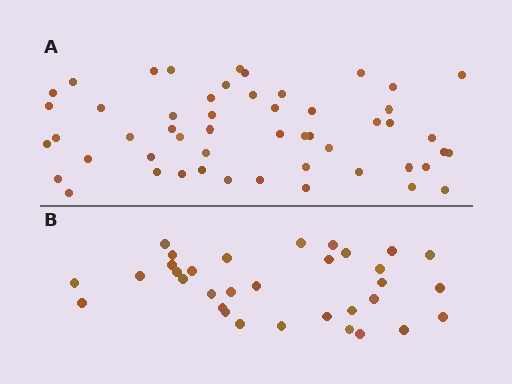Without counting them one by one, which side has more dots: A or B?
Region A (the top region) has more dots.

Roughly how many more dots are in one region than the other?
Region A has approximately 20 more dots than region B.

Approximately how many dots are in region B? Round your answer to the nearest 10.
About 30 dots. (The exact count is 33, which rounds to 30.)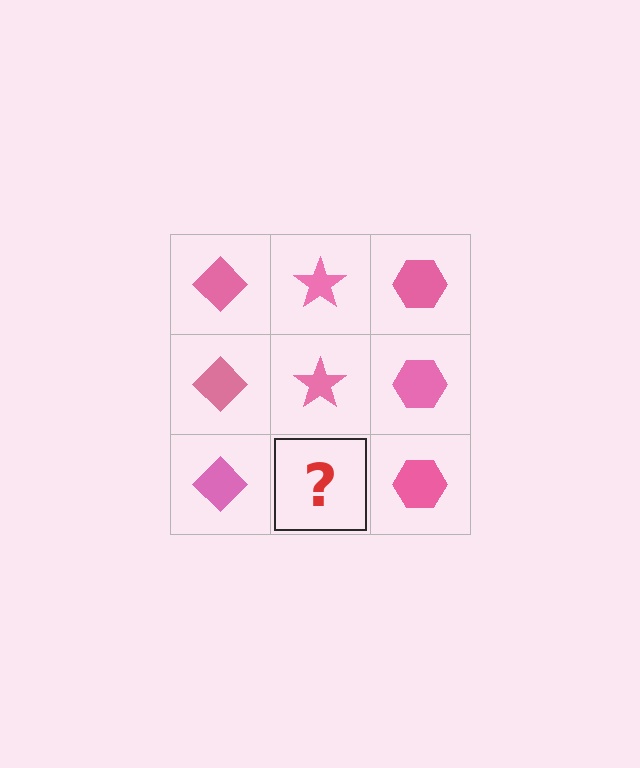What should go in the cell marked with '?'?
The missing cell should contain a pink star.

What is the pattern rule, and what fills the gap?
The rule is that each column has a consistent shape. The gap should be filled with a pink star.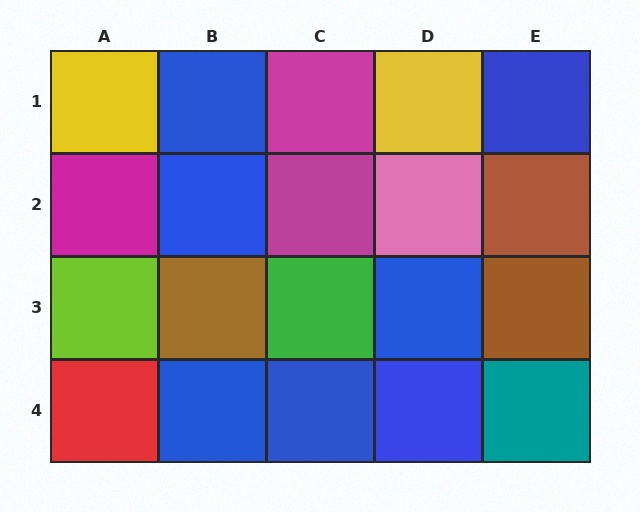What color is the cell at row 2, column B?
Blue.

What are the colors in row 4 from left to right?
Red, blue, blue, blue, teal.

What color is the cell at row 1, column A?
Yellow.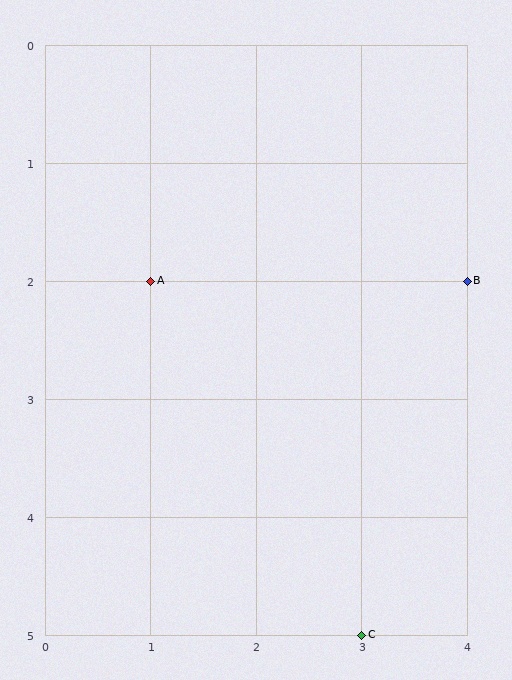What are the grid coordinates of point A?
Point A is at grid coordinates (1, 2).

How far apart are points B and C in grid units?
Points B and C are 1 column and 3 rows apart (about 3.2 grid units diagonally).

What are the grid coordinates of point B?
Point B is at grid coordinates (4, 2).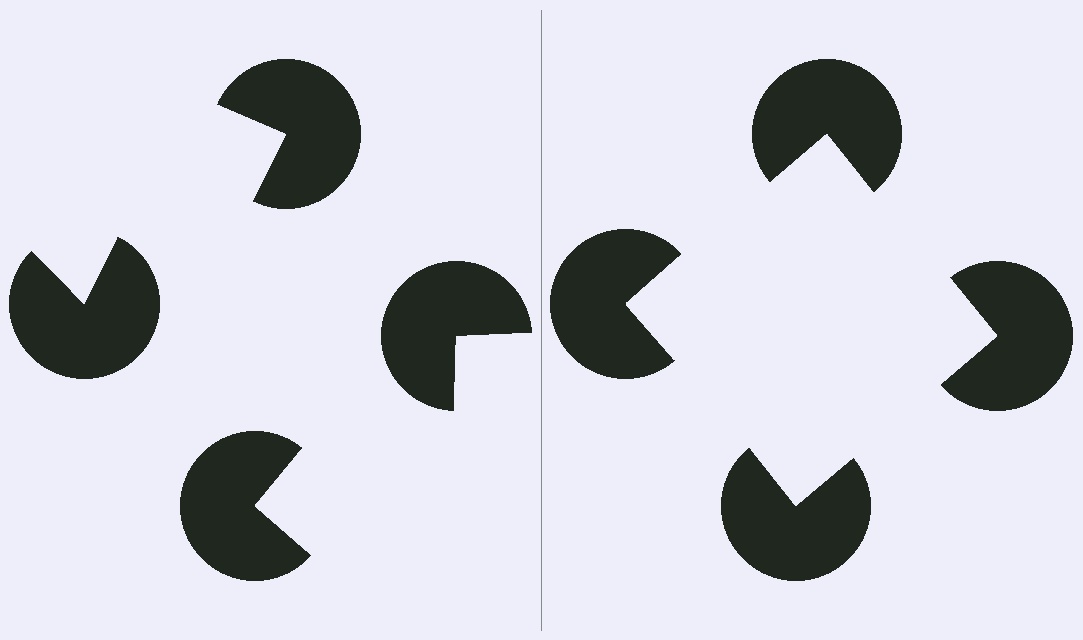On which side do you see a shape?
An illusory square appears on the right side. On the left side the wedge cuts are rotated, so no coherent shape forms.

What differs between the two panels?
The pac-man discs are positioned identically on both sides; only the wedge orientations differ. On the right they align to a square; on the left they are misaligned.